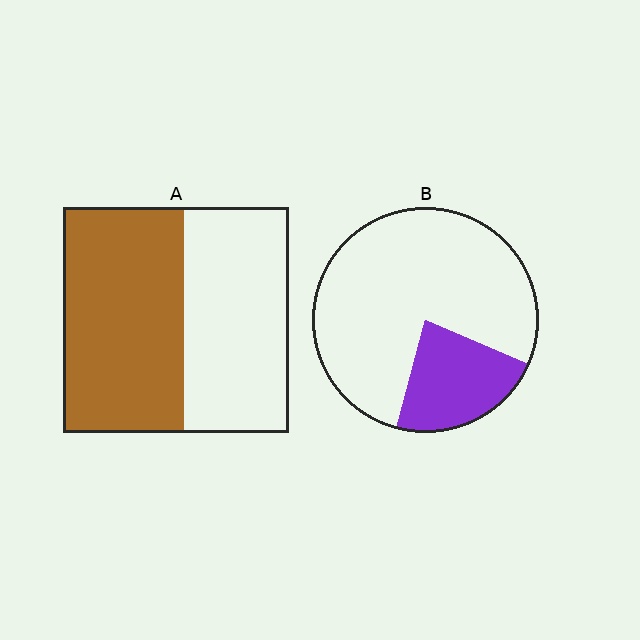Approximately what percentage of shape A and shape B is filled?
A is approximately 55% and B is approximately 25%.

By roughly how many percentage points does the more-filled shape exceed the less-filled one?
By roughly 30 percentage points (A over B).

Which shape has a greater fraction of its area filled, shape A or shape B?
Shape A.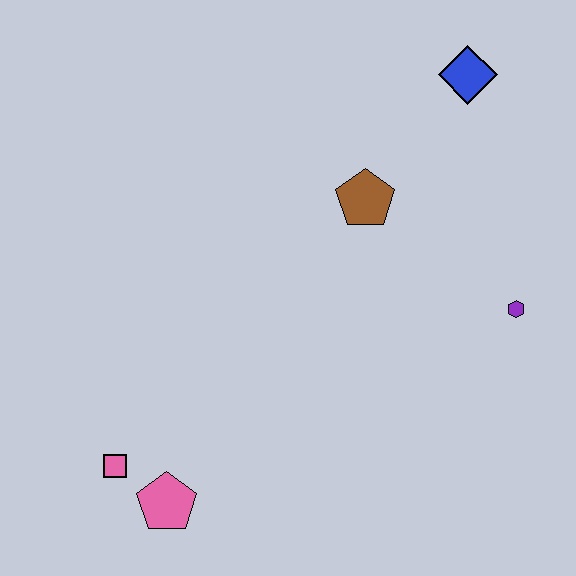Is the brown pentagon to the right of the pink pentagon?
Yes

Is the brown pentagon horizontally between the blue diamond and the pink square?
Yes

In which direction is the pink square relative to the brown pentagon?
The pink square is below the brown pentagon.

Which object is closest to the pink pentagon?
The pink square is closest to the pink pentagon.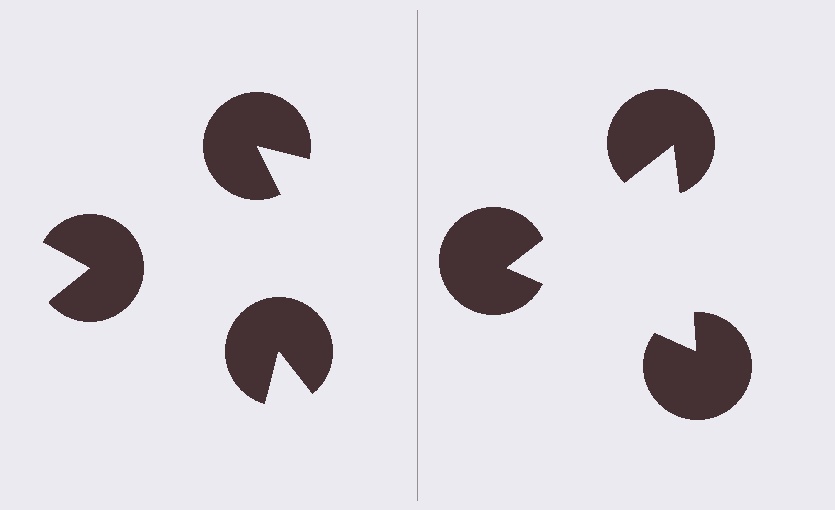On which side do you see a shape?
An illusory triangle appears on the right side. On the left side the wedge cuts are rotated, so no coherent shape forms.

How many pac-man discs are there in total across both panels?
6 — 3 on each side.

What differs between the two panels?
The pac-man discs are positioned identically on both sides; only the wedge orientations differ. On the right they align to a triangle; on the left they are misaligned.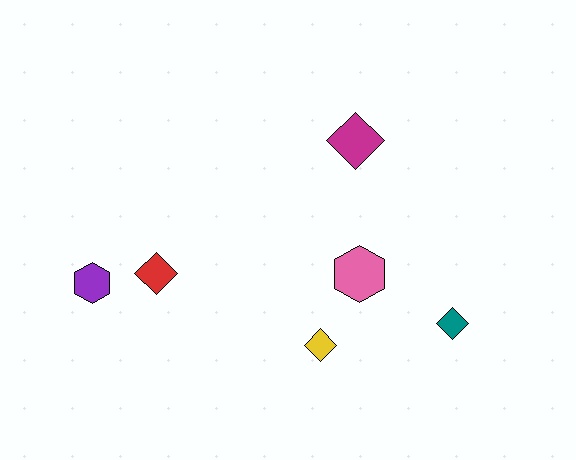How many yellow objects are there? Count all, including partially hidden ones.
There is 1 yellow object.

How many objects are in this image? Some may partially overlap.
There are 6 objects.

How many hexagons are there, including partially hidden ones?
There are 2 hexagons.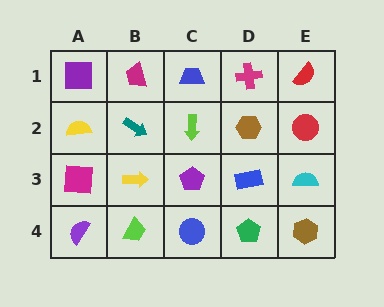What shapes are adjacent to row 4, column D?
A blue rectangle (row 3, column D), a blue circle (row 4, column C), a brown hexagon (row 4, column E).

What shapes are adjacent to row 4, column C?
A purple pentagon (row 3, column C), a lime trapezoid (row 4, column B), a green pentagon (row 4, column D).